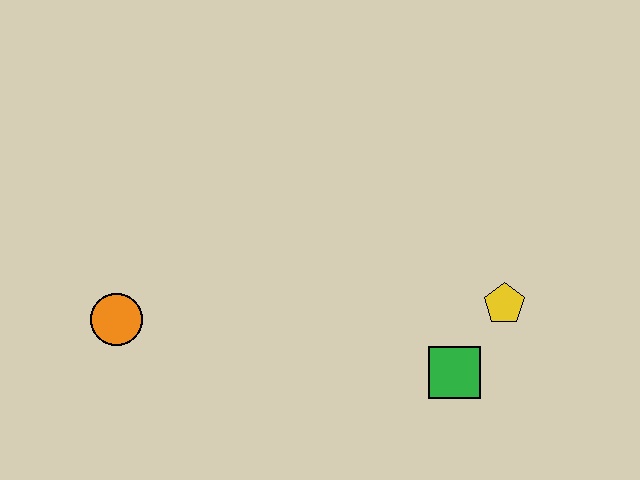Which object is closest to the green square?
The yellow pentagon is closest to the green square.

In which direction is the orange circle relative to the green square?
The orange circle is to the left of the green square.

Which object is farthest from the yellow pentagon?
The orange circle is farthest from the yellow pentagon.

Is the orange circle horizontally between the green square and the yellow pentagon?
No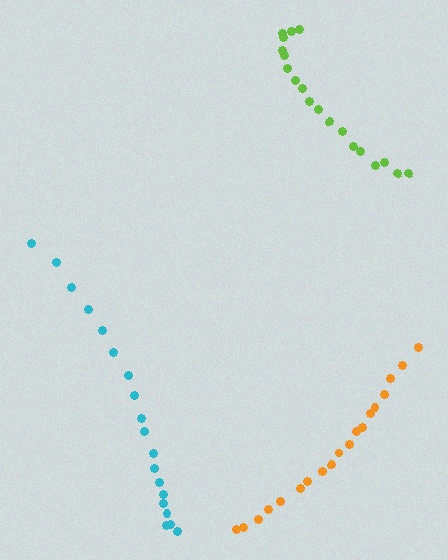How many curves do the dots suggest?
There are 3 distinct paths.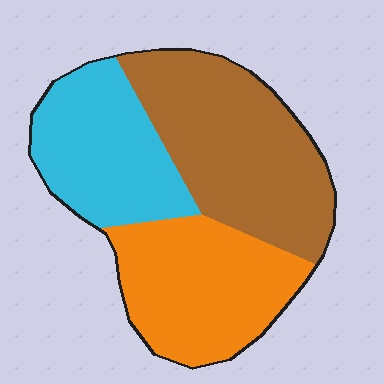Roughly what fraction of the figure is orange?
Orange covers roughly 30% of the figure.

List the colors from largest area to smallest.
From largest to smallest: brown, orange, cyan.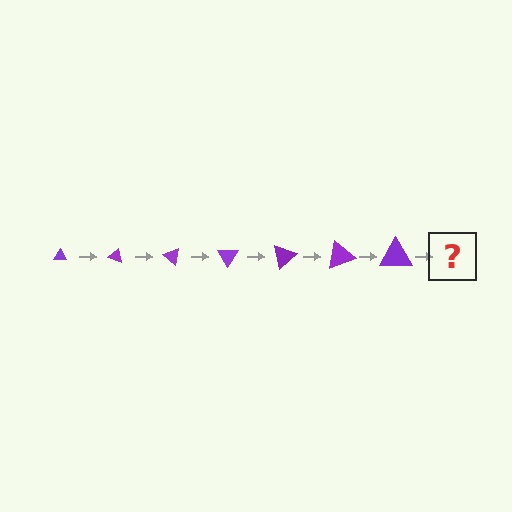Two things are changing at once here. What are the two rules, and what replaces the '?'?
The two rules are that the triangle grows larger each step and it rotates 20 degrees each step. The '?' should be a triangle, larger than the previous one and rotated 140 degrees from the start.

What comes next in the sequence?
The next element should be a triangle, larger than the previous one and rotated 140 degrees from the start.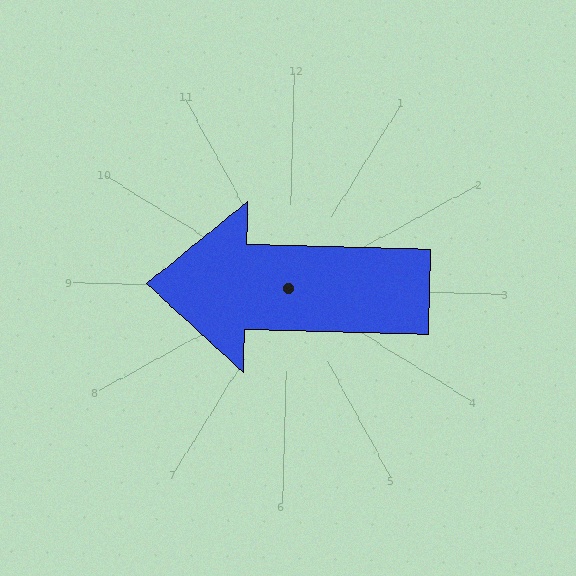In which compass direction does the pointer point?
West.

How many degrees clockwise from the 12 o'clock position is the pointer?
Approximately 270 degrees.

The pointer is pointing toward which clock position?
Roughly 9 o'clock.